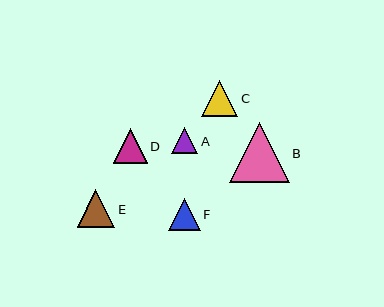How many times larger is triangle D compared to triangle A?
Triangle D is approximately 1.3 times the size of triangle A.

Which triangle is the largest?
Triangle B is the largest with a size of approximately 59 pixels.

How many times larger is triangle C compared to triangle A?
Triangle C is approximately 1.4 times the size of triangle A.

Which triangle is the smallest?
Triangle A is the smallest with a size of approximately 26 pixels.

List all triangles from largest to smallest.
From largest to smallest: B, E, C, D, F, A.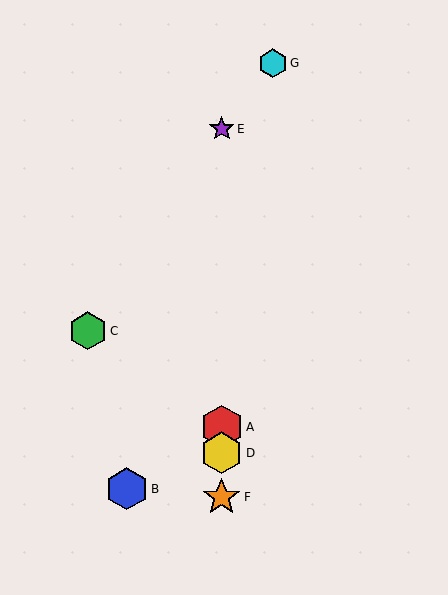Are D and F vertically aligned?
Yes, both are at x≈222.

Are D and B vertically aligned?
No, D is at x≈222 and B is at x≈127.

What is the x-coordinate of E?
Object E is at x≈222.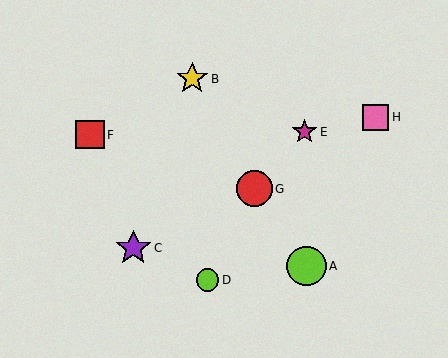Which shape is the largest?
The lime circle (labeled A) is the largest.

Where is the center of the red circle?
The center of the red circle is at (254, 189).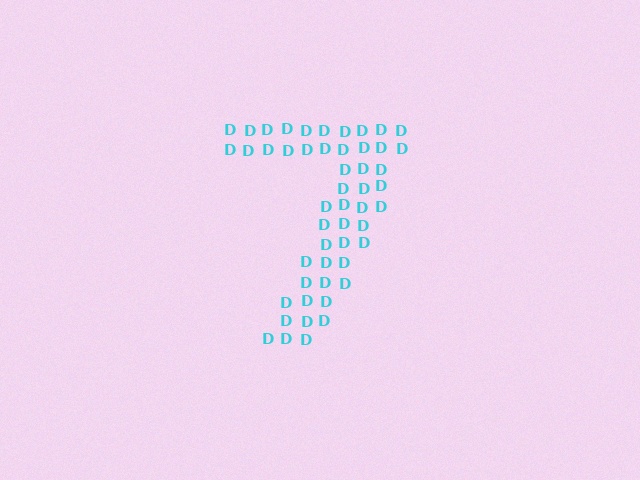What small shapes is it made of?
It is made of small letter D's.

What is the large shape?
The large shape is the digit 7.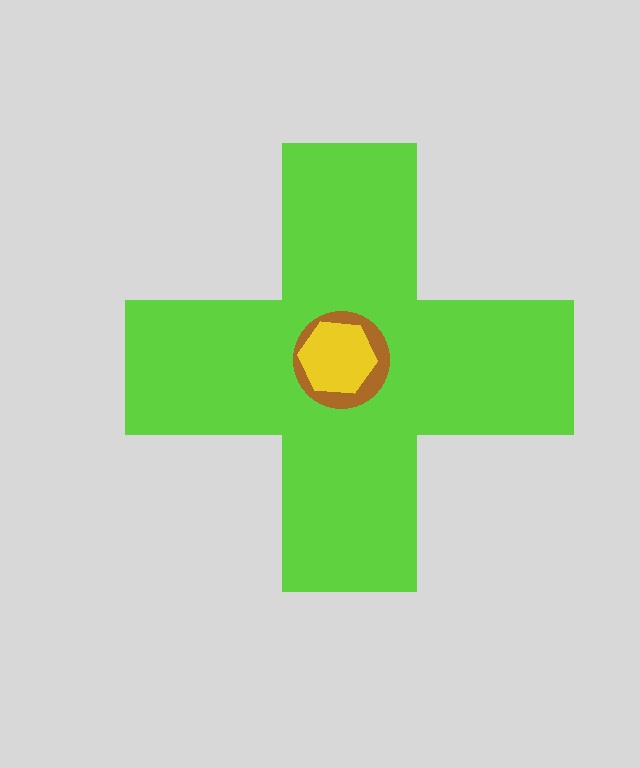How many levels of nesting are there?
3.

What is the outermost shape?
The lime cross.